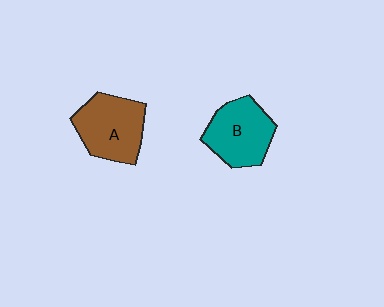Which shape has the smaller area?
Shape B (teal).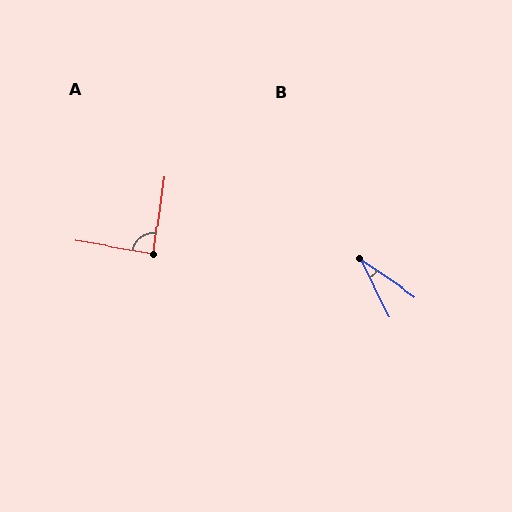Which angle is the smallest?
B, at approximately 29 degrees.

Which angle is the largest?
A, at approximately 88 degrees.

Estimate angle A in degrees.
Approximately 88 degrees.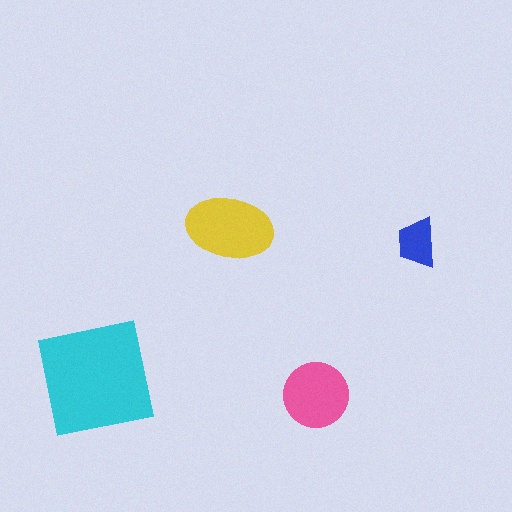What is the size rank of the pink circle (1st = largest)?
3rd.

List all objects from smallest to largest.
The blue trapezoid, the pink circle, the yellow ellipse, the cyan square.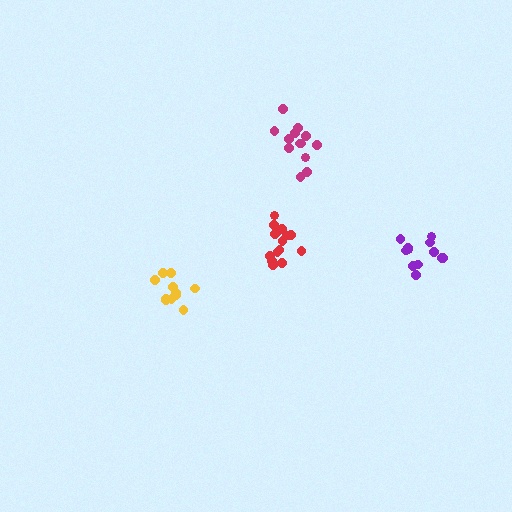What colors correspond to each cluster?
The clusters are colored: yellow, magenta, purple, red.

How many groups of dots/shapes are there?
There are 4 groups.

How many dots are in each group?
Group 1: 11 dots, Group 2: 14 dots, Group 3: 12 dots, Group 4: 15 dots (52 total).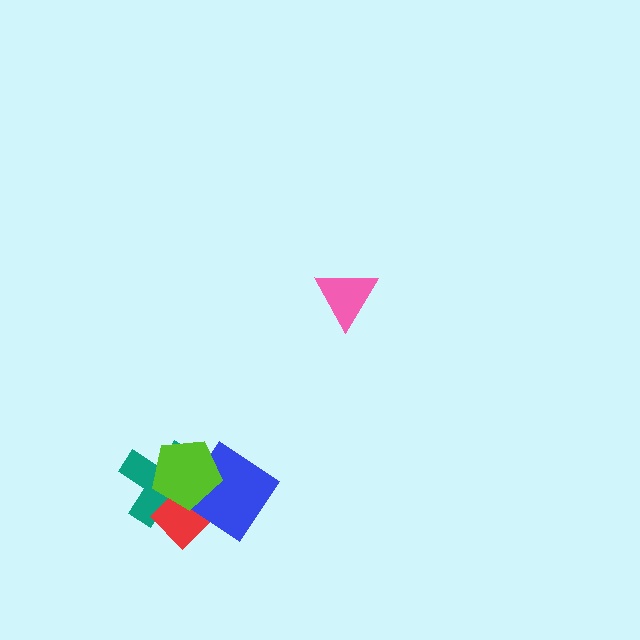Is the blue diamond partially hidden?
Yes, it is partially covered by another shape.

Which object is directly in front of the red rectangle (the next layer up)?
The blue diamond is directly in front of the red rectangle.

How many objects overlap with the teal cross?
3 objects overlap with the teal cross.